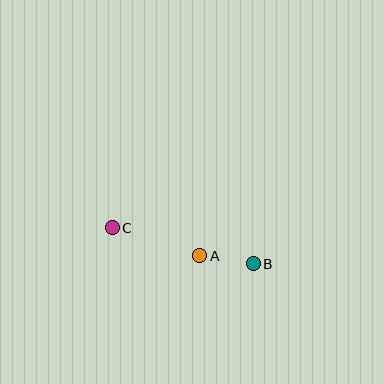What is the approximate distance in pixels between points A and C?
The distance between A and C is approximately 92 pixels.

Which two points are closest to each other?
Points A and B are closest to each other.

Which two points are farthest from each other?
Points B and C are farthest from each other.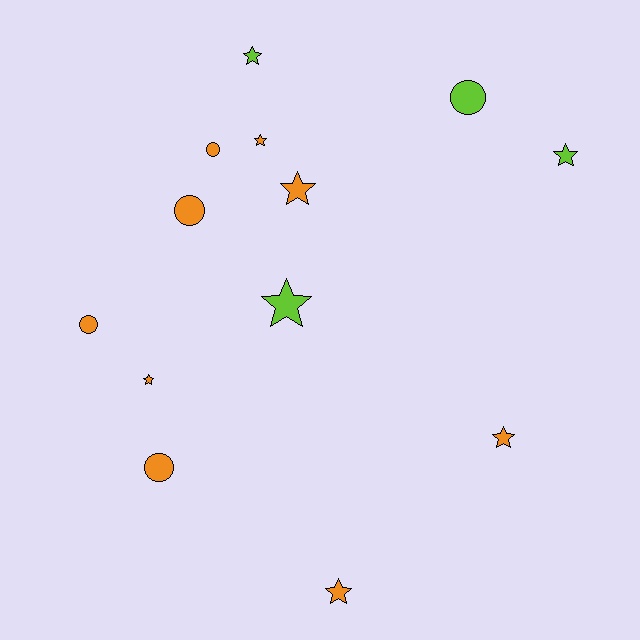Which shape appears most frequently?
Star, with 8 objects.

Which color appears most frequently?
Orange, with 9 objects.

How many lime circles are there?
There is 1 lime circle.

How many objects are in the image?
There are 13 objects.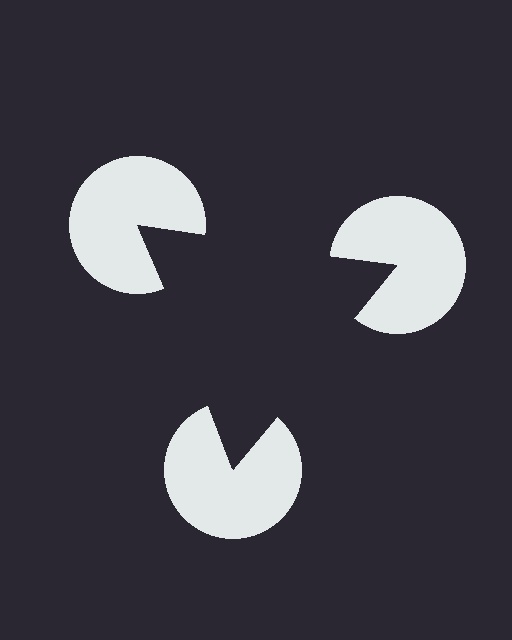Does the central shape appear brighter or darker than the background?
It typically appears slightly darker than the background, even though no actual brightness change is drawn.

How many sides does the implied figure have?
3 sides.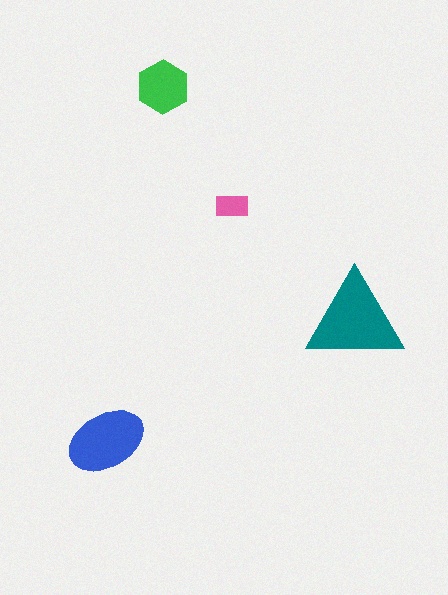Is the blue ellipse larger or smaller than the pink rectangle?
Larger.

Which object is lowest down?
The blue ellipse is bottommost.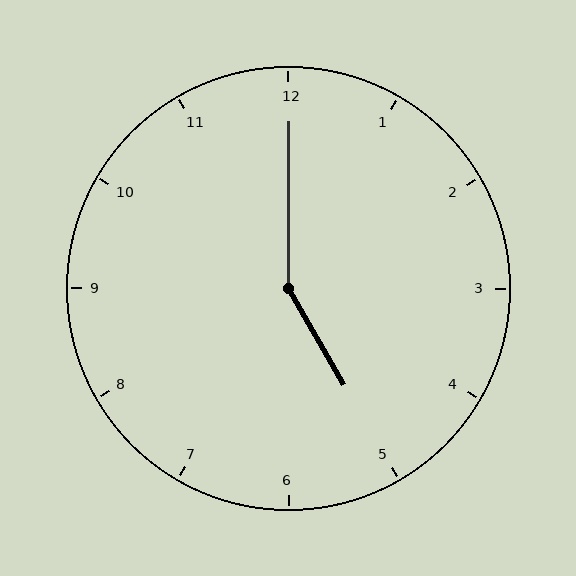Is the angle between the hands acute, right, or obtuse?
It is obtuse.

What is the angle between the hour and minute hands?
Approximately 150 degrees.